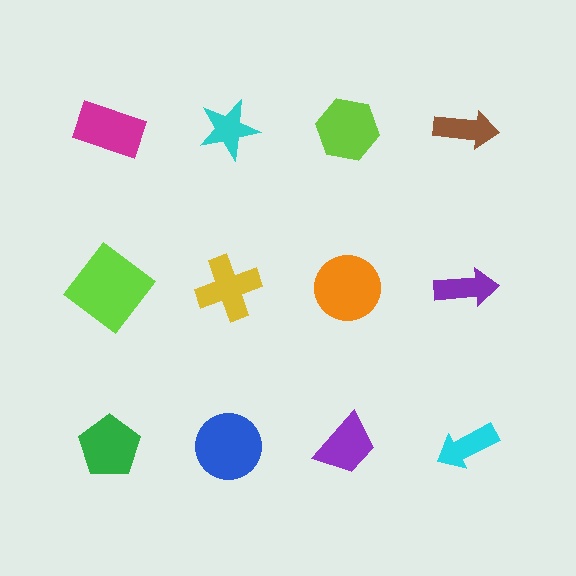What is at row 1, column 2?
A cyan star.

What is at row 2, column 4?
A purple arrow.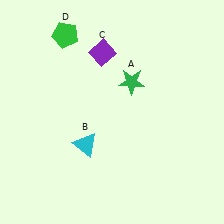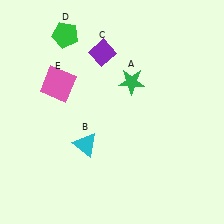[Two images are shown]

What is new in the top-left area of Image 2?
A pink square (E) was added in the top-left area of Image 2.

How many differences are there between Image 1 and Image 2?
There is 1 difference between the two images.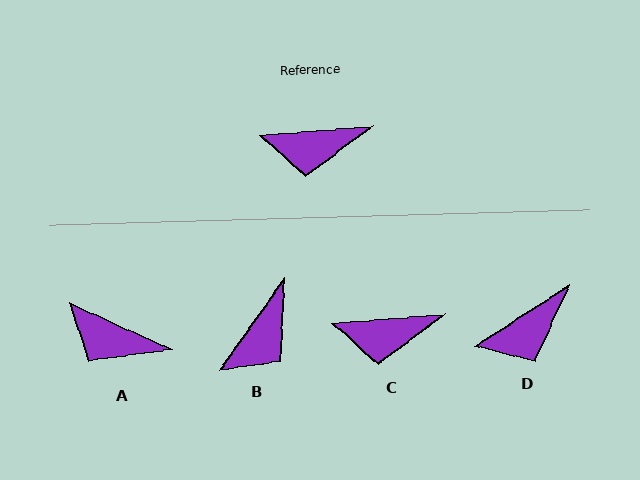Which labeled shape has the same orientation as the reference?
C.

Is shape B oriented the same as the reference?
No, it is off by about 50 degrees.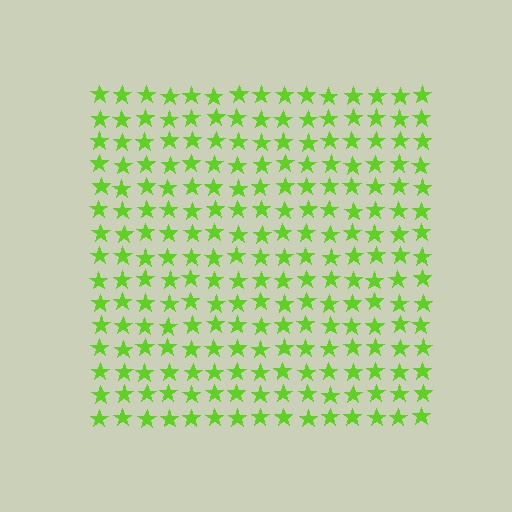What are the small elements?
The small elements are stars.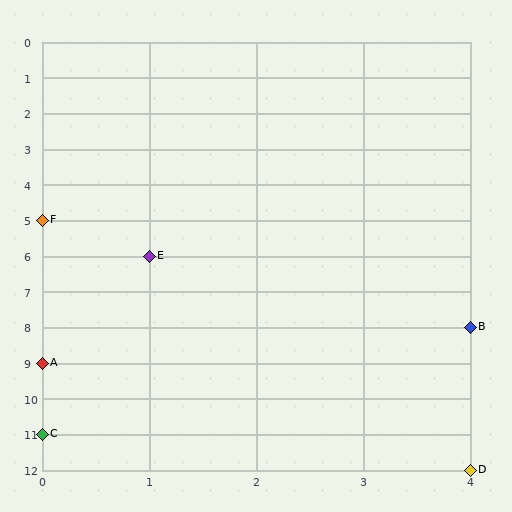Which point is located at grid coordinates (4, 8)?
Point B is at (4, 8).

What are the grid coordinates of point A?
Point A is at grid coordinates (0, 9).